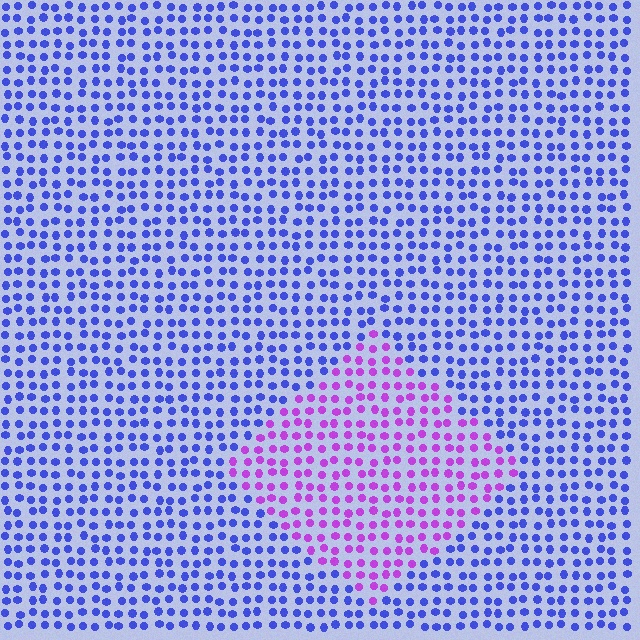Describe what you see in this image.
The image is filled with small blue elements in a uniform arrangement. A diamond-shaped region is visible where the elements are tinted to a slightly different hue, forming a subtle color boundary.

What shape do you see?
I see a diamond.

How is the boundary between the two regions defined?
The boundary is defined purely by a slight shift in hue (about 55 degrees). Spacing, size, and orientation are identical on both sides.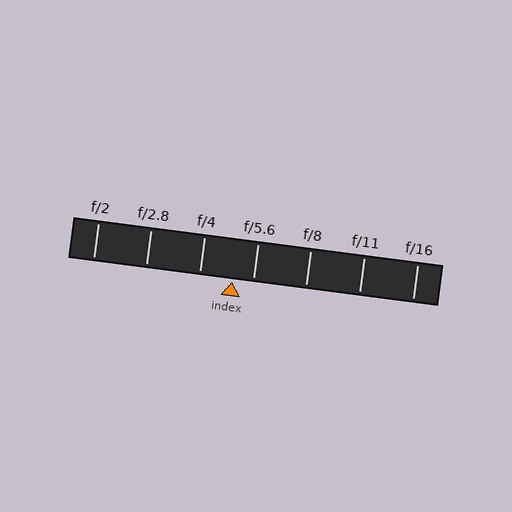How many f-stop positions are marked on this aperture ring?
There are 7 f-stop positions marked.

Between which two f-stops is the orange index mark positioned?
The index mark is between f/4 and f/5.6.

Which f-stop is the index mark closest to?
The index mark is closest to f/5.6.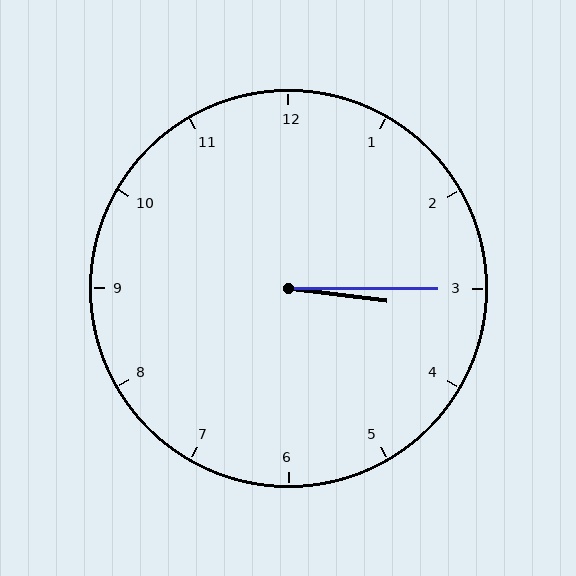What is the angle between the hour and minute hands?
Approximately 8 degrees.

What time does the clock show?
3:15.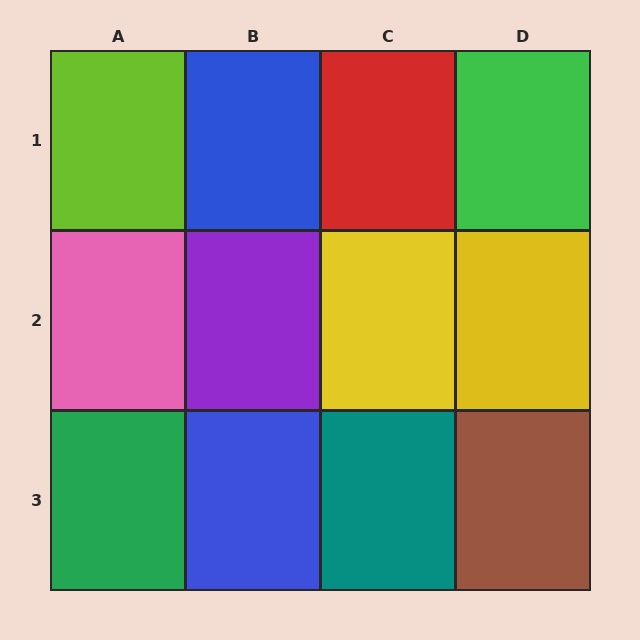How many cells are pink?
1 cell is pink.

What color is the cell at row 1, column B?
Blue.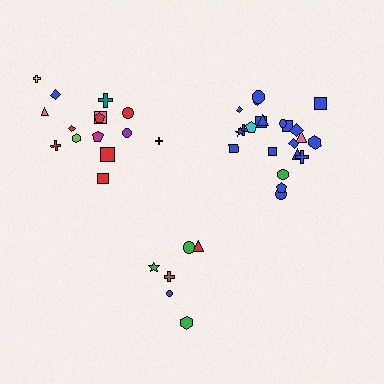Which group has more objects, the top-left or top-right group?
The top-right group.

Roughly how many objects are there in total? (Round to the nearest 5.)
Roughly 45 objects in total.